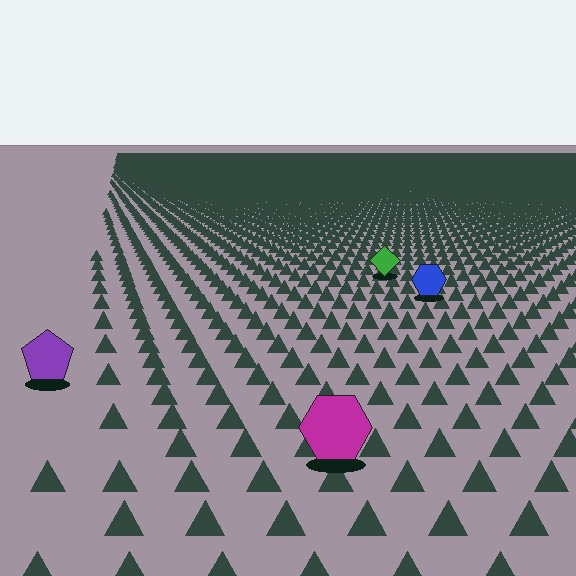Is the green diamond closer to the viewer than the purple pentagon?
No. The purple pentagon is closer — you can tell from the texture gradient: the ground texture is coarser near it.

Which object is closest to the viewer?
The magenta hexagon is closest. The texture marks near it are larger and more spread out.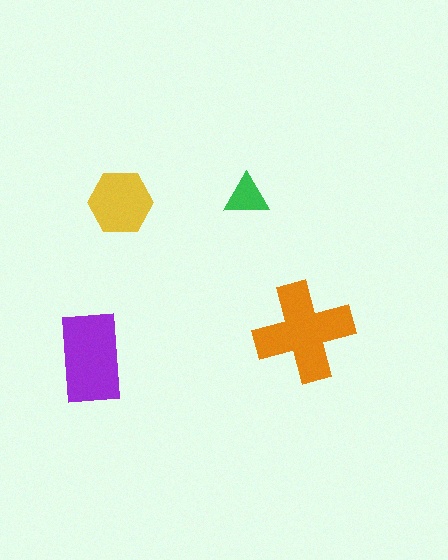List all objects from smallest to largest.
The green triangle, the yellow hexagon, the purple rectangle, the orange cross.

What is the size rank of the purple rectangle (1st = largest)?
2nd.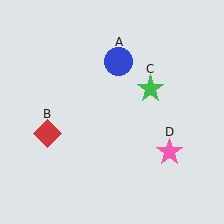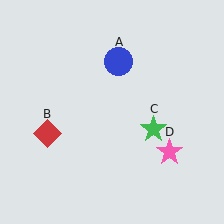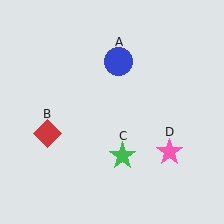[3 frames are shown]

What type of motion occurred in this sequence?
The green star (object C) rotated clockwise around the center of the scene.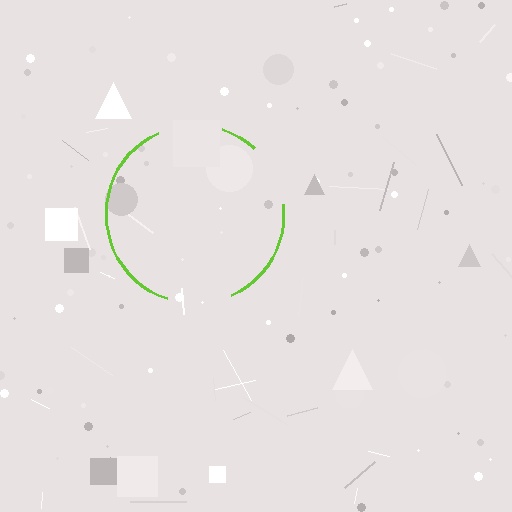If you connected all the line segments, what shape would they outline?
They would outline a circle.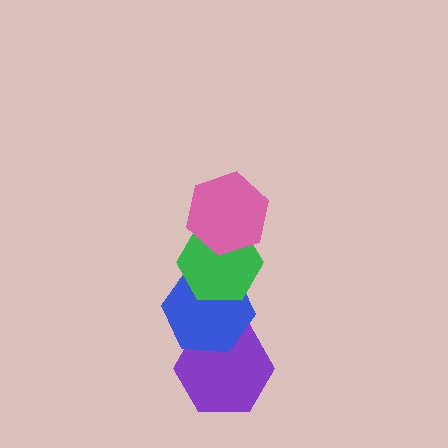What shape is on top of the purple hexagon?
The blue hexagon is on top of the purple hexagon.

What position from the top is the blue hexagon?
The blue hexagon is 3rd from the top.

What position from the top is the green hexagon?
The green hexagon is 2nd from the top.